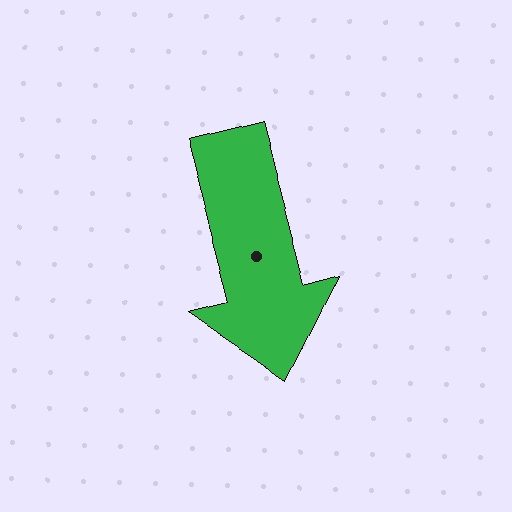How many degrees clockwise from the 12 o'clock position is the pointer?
Approximately 165 degrees.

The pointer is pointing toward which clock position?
Roughly 6 o'clock.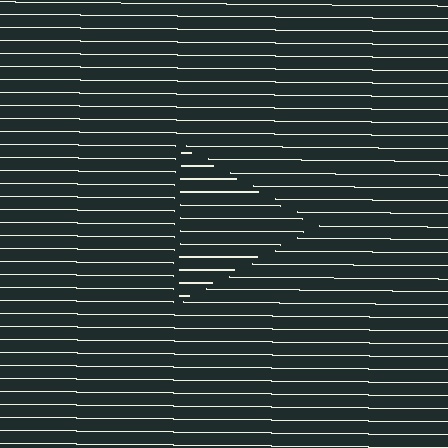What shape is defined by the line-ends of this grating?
An illusory triangle. The interior of the shape contains the same grating, shifted by half a period — the contour is defined by the phase discontinuity where line-ends from the inner and outer gratings abut.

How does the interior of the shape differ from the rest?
The interior of the shape contains the same grating, shifted by half a period — the contour is defined by the phase discontinuity where line-ends from the inner and outer gratings abut.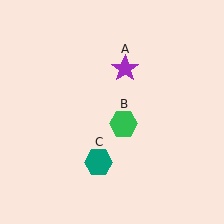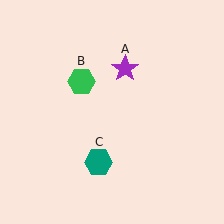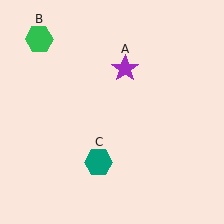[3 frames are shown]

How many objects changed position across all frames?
1 object changed position: green hexagon (object B).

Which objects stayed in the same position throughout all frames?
Purple star (object A) and teal hexagon (object C) remained stationary.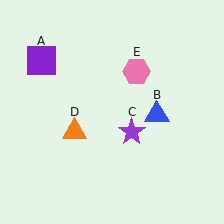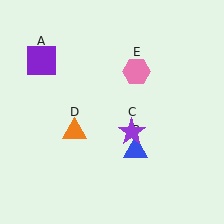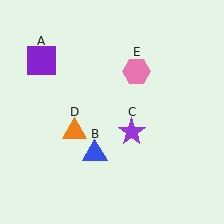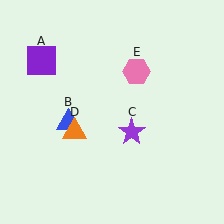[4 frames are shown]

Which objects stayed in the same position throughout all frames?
Purple square (object A) and purple star (object C) and orange triangle (object D) and pink hexagon (object E) remained stationary.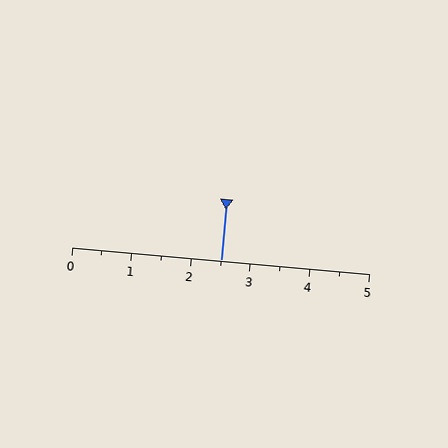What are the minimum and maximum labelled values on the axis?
The axis runs from 0 to 5.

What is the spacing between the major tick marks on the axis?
The major ticks are spaced 1 apart.